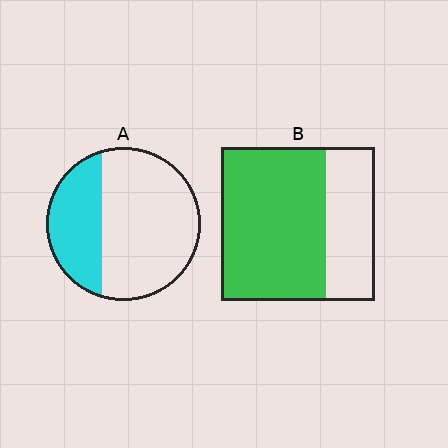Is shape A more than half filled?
No.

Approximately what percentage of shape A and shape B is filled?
A is approximately 35% and B is approximately 70%.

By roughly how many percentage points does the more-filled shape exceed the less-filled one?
By roughly 35 percentage points (B over A).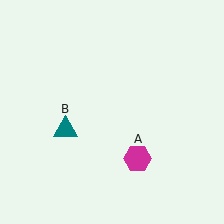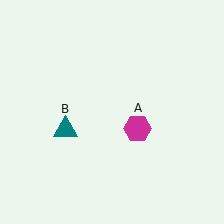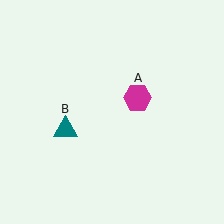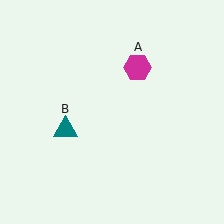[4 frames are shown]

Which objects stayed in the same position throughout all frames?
Teal triangle (object B) remained stationary.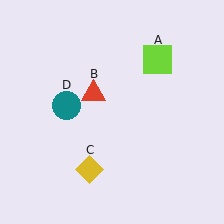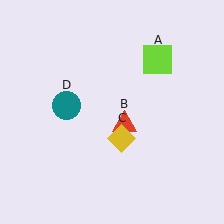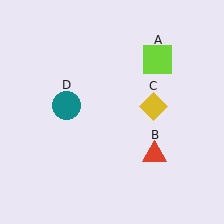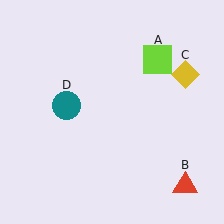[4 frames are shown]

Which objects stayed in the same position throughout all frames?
Lime square (object A) and teal circle (object D) remained stationary.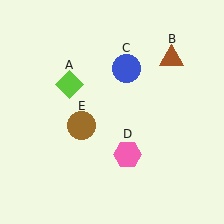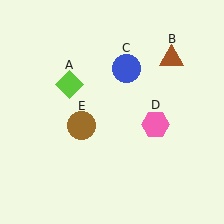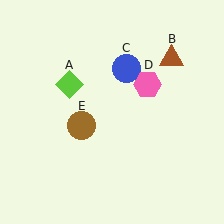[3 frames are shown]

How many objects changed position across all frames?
1 object changed position: pink hexagon (object D).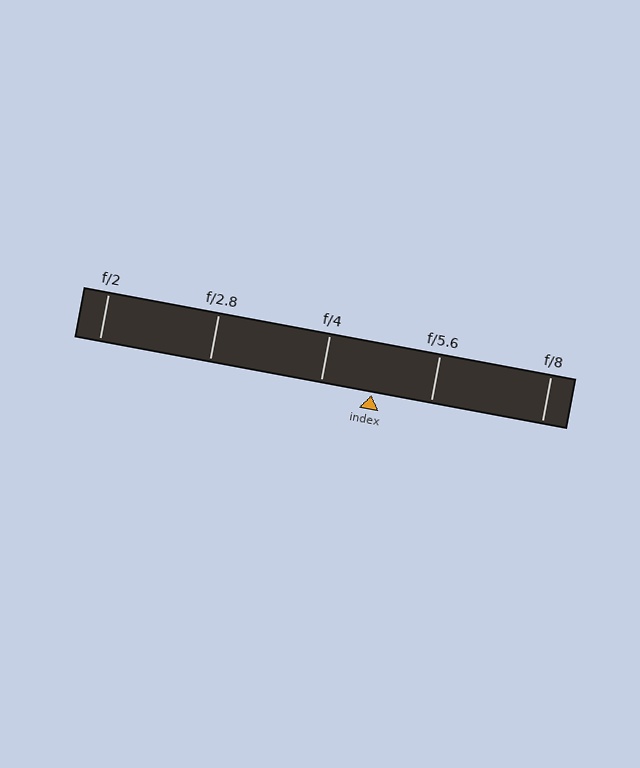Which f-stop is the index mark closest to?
The index mark is closest to f/4.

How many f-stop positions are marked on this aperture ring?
There are 5 f-stop positions marked.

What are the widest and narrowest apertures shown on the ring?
The widest aperture shown is f/2 and the narrowest is f/8.